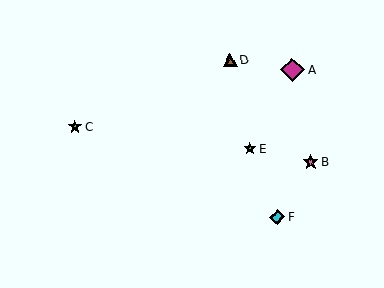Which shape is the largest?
The magenta diamond (labeled A) is the largest.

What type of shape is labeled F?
Shape F is a cyan diamond.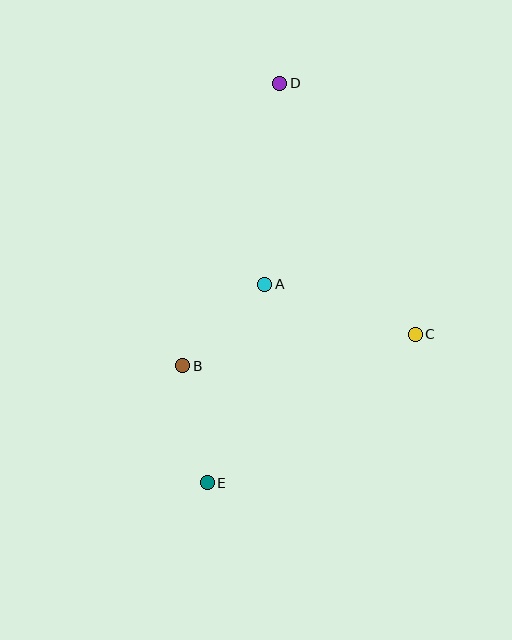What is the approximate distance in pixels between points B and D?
The distance between B and D is approximately 299 pixels.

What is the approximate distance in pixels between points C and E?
The distance between C and E is approximately 256 pixels.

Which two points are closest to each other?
Points A and B are closest to each other.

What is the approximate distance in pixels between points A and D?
The distance between A and D is approximately 202 pixels.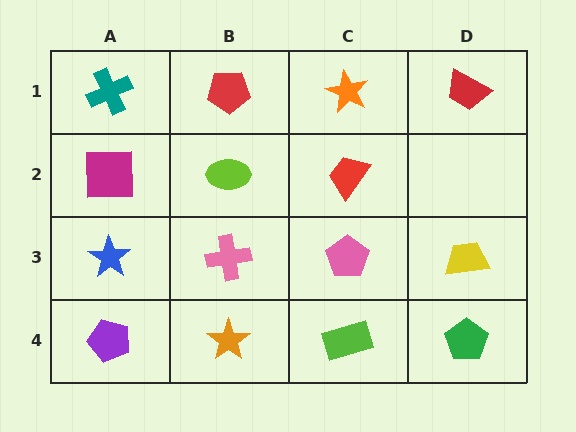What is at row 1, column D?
A red trapezoid.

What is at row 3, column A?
A blue star.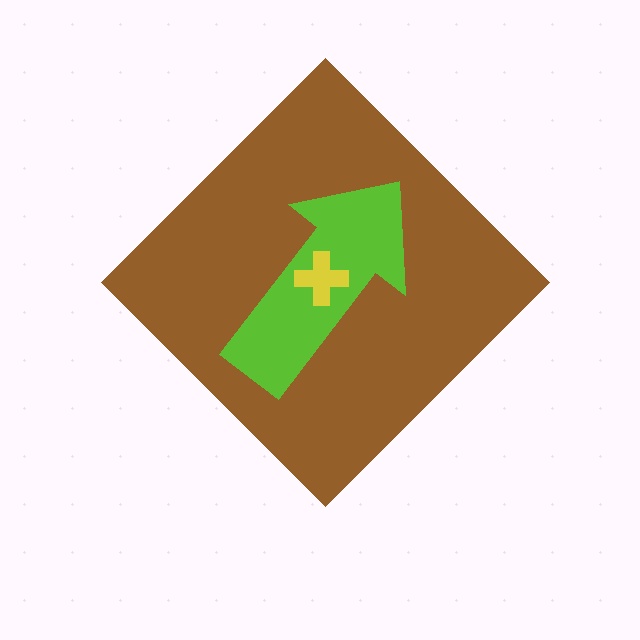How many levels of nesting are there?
3.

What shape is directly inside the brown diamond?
The lime arrow.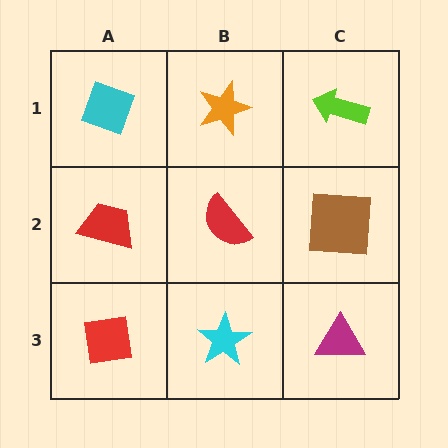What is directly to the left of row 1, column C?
An orange star.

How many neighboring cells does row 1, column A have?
2.